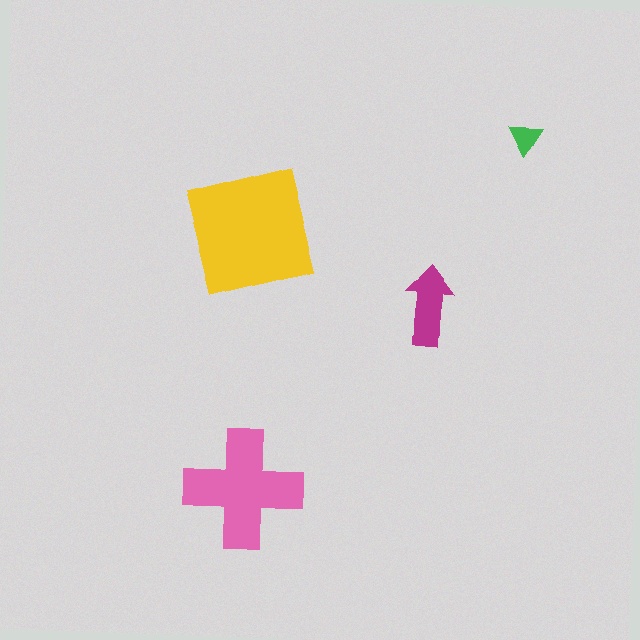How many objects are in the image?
There are 4 objects in the image.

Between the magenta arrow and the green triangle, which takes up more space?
The magenta arrow.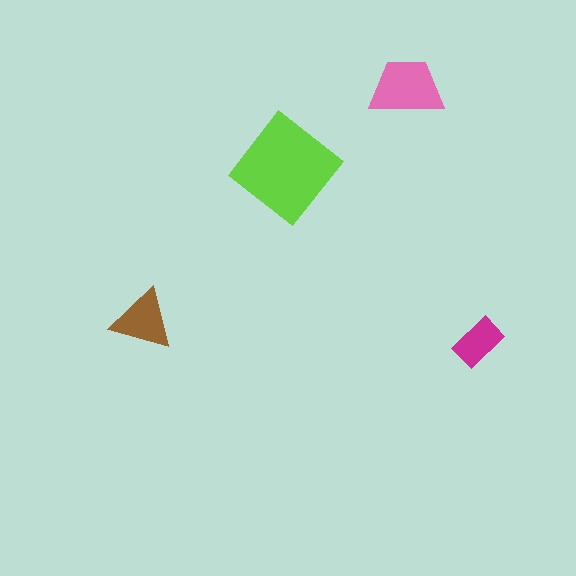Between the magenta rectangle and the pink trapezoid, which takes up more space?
The pink trapezoid.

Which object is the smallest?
The magenta rectangle.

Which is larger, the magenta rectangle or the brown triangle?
The brown triangle.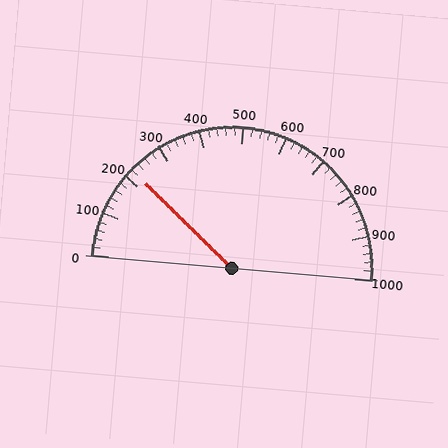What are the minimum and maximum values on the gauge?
The gauge ranges from 0 to 1000.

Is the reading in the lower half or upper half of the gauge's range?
The reading is in the lower half of the range (0 to 1000).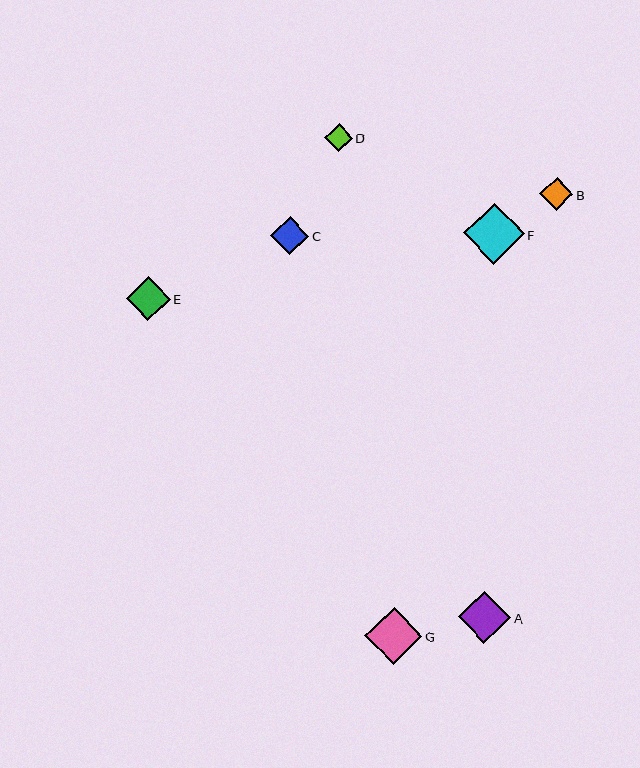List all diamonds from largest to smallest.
From largest to smallest: F, G, A, E, C, B, D.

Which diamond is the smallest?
Diamond D is the smallest with a size of approximately 28 pixels.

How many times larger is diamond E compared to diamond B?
Diamond E is approximately 1.3 times the size of diamond B.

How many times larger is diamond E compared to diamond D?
Diamond E is approximately 1.6 times the size of diamond D.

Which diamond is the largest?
Diamond F is the largest with a size of approximately 61 pixels.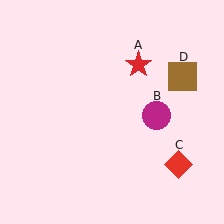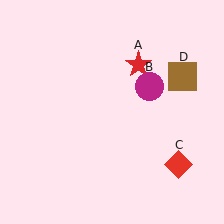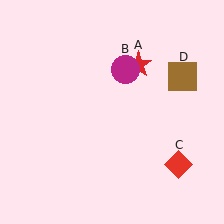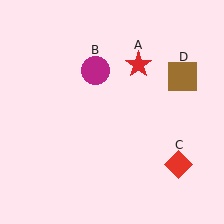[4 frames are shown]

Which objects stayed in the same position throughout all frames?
Red star (object A) and red diamond (object C) and brown square (object D) remained stationary.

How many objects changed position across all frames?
1 object changed position: magenta circle (object B).